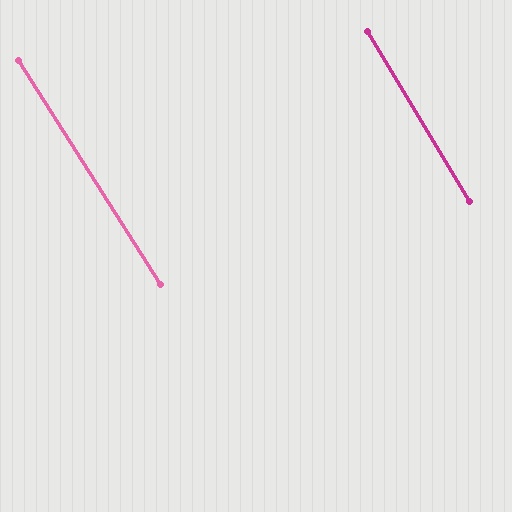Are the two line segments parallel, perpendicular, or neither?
Parallel — their directions differ by only 1.3°.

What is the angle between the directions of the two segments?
Approximately 1 degree.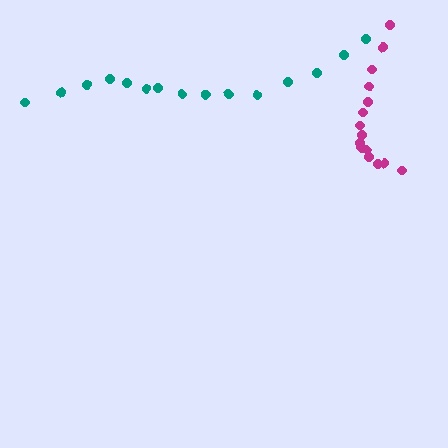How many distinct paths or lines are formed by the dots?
There are 2 distinct paths.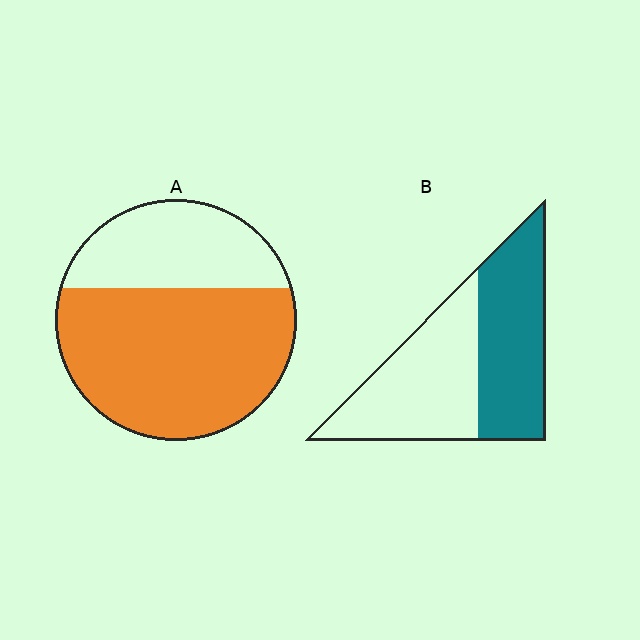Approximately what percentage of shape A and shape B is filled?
A is approximately 65% and B is approximately 50%.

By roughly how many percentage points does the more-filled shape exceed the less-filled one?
By roughly 20 percentage points (A over B).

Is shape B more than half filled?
Roughly half.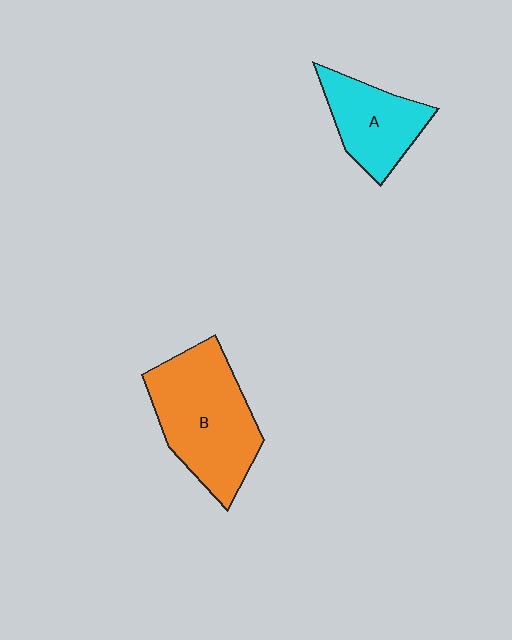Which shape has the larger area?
Shape B (orange).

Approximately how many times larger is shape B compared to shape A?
Approximately 1.7 times.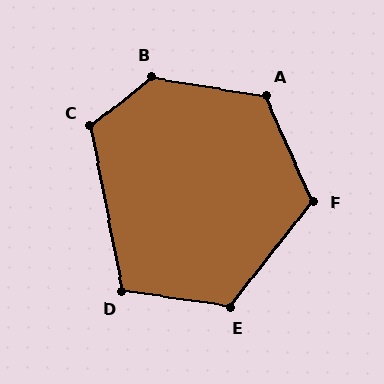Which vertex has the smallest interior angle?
D, at approximately 109 degrees.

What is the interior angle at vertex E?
Approximately 120 degrees (obtuse).